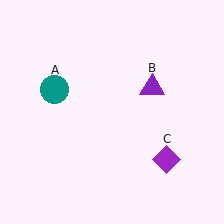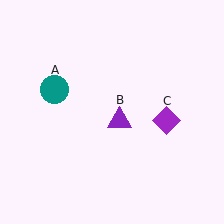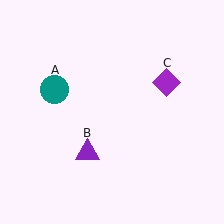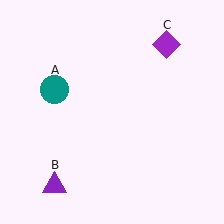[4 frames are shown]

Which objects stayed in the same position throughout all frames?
Teal circle (object A) remained stationary.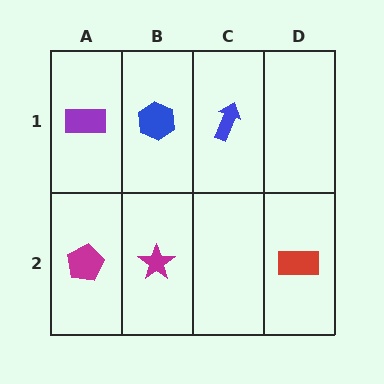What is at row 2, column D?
A red rectangle.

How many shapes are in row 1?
3 shapes.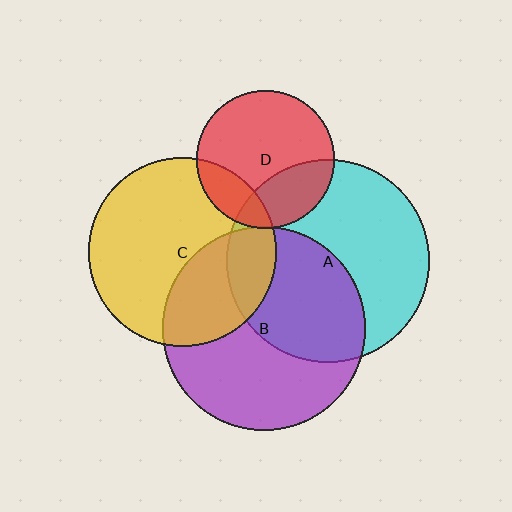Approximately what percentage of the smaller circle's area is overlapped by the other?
Approximately 35%.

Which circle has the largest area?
Circle B (purple).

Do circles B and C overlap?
Yes.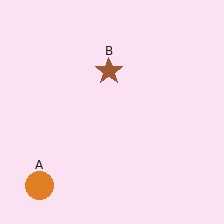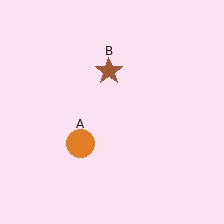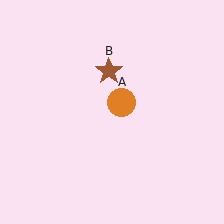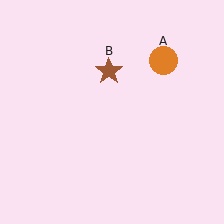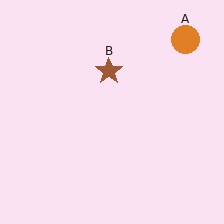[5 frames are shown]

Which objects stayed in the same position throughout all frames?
Brown star (object B) remained stationary.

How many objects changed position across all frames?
1 object changed position: orange circle (object A).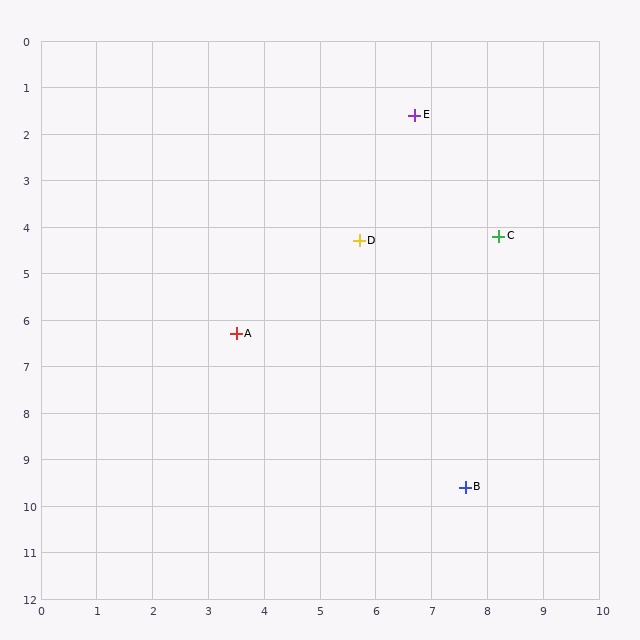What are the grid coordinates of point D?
Point D is at approximately (5.7, 4.3).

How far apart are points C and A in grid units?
Points C and A are about 5.1 grid units apart.